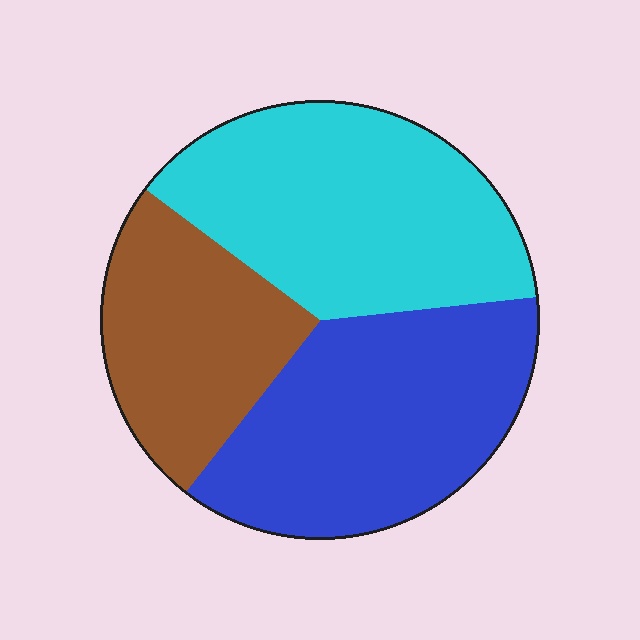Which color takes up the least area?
Brown, at roughly 25%.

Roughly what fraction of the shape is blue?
Blue takes up about three eighths (3/8) of the shape.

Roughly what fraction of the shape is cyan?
Cyan covers 38% of the shape.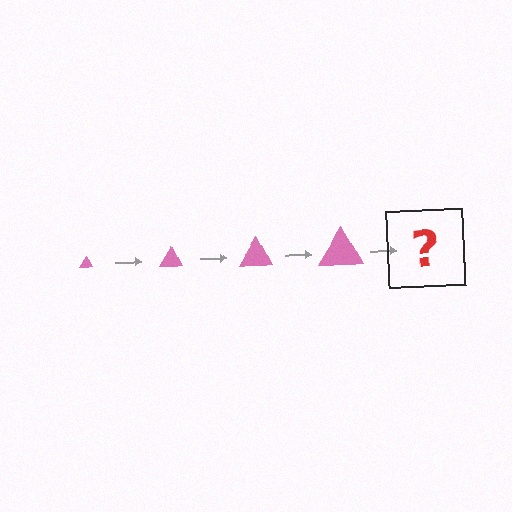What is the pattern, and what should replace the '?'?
The pattern is that the triangle gets progressively larger each step. The '?' should be a pink triangle, larger than the previous one.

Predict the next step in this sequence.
The next step is a pink triangle, larger than the previous one.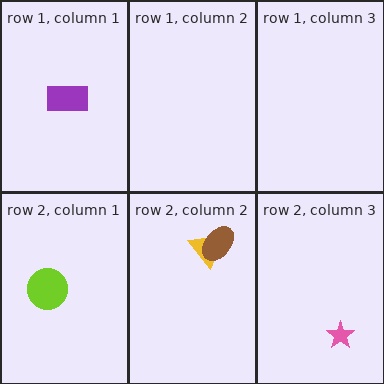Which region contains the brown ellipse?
The row 2, column 2 region.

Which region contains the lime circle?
The row 2, column 1 region.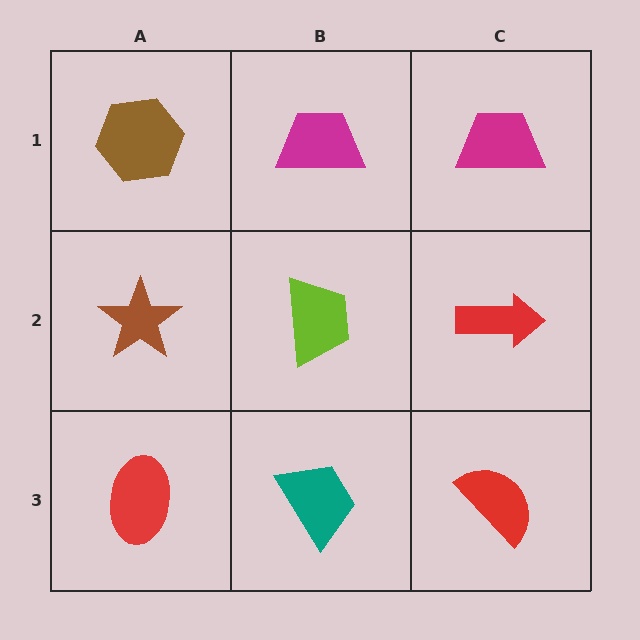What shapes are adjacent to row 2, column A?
A brown hexagon (row 1, column A), a red ellipse (row 3, column A), a lime trapezoid (row 2, column B).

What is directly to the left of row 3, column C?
A teal trapezoid.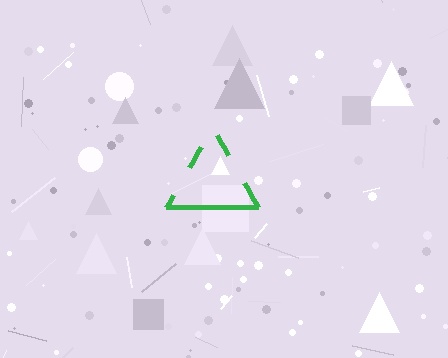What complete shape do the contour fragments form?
The contour fragments form a triangle.